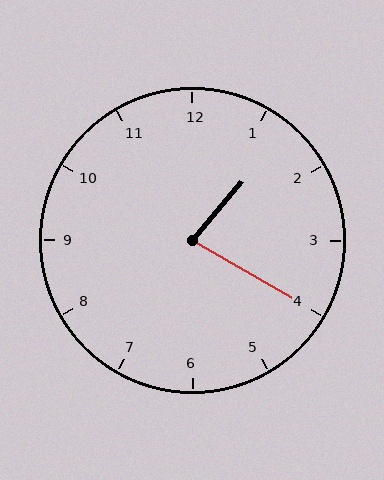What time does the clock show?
1:20.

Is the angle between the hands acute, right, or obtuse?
It is acute.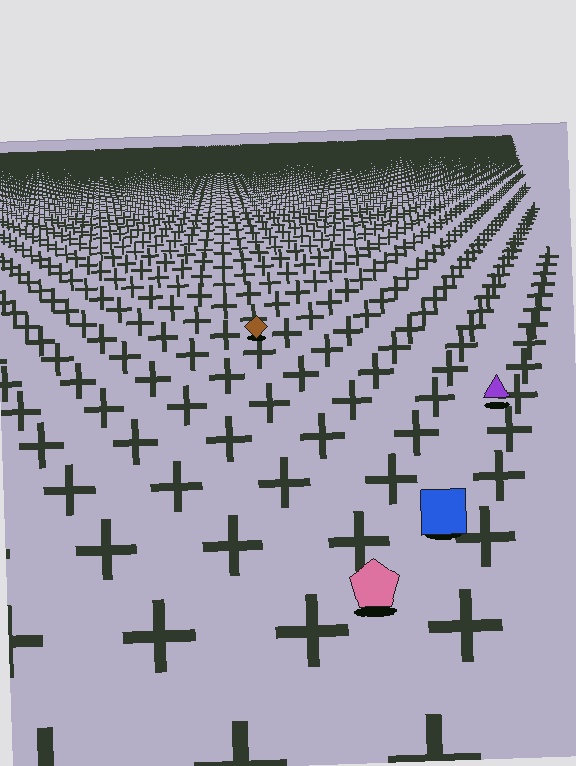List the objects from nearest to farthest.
From nearest to farthest: the pink pentagon, the blue square, the purple triangle, the brown diamond.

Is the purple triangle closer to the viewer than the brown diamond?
Yes. The purple triangle is closer — you can tell from the texture gradient: the ground texture is coarser near it.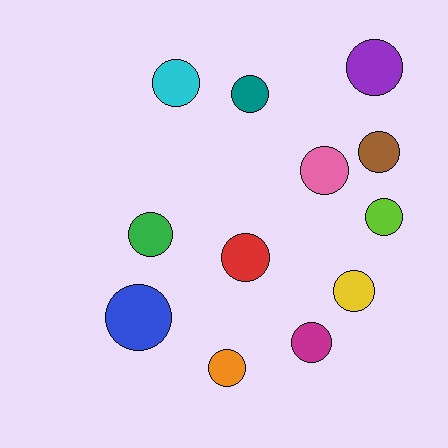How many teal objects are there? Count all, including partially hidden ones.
There is 1 teal object.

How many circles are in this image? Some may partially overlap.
There are 12 circles.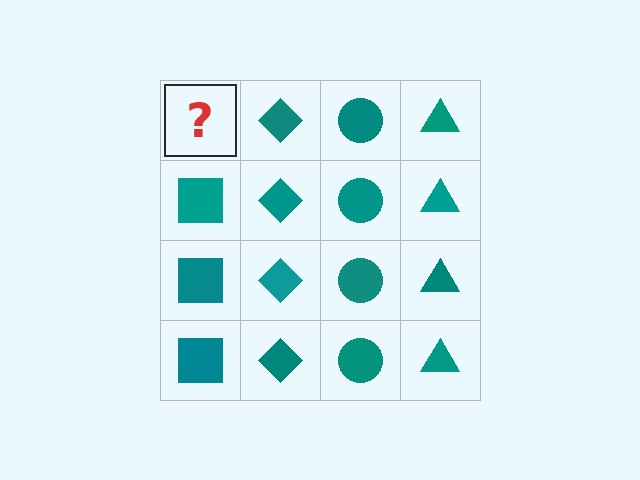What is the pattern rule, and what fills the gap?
The rule is that each column has a consistent shape. The gap should be filled with a teal square.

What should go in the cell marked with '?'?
The missing cell should contain a teal square.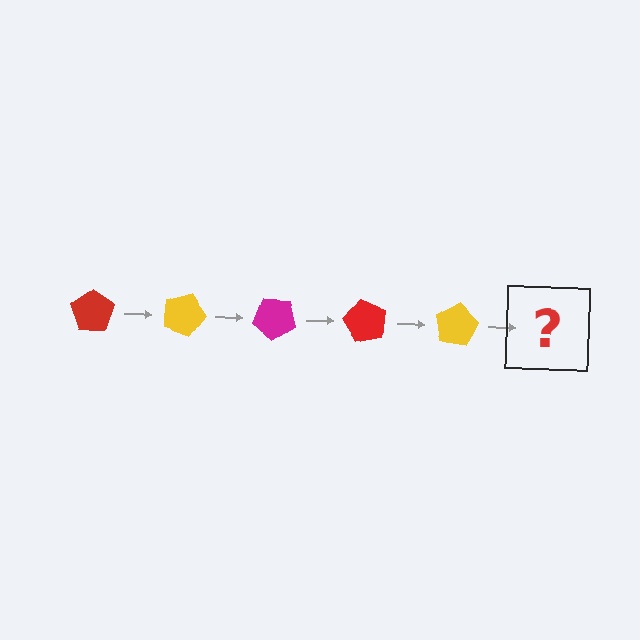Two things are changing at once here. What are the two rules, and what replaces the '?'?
The two rules are that it rotates 20 degrees each step and the color cycles through red, yellow, and magenta. The '?' should be a magenta pentagon, rotated 100 degrees from the start.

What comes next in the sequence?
The next element should be a magenta pentagon, rotated 100 degrees from the start.